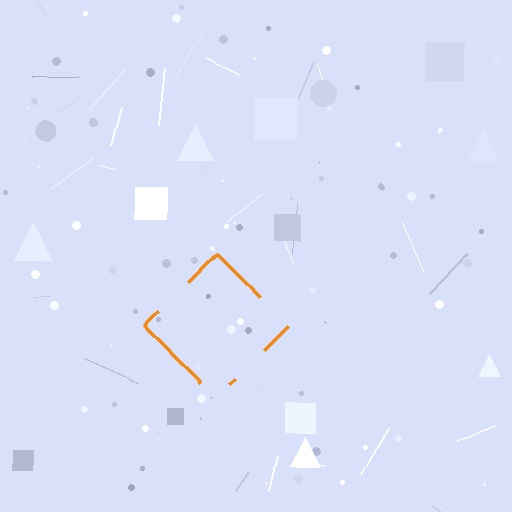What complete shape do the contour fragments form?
The contour fragments form a diamond.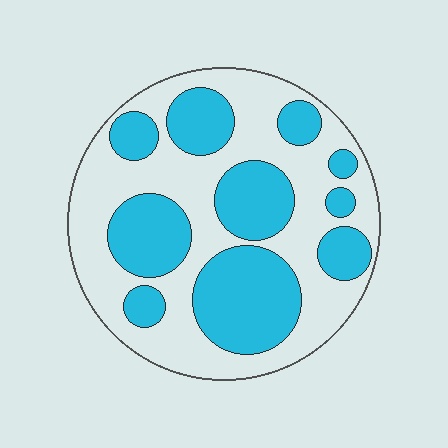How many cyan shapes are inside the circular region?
10.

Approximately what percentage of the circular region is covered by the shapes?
Approximately 40%.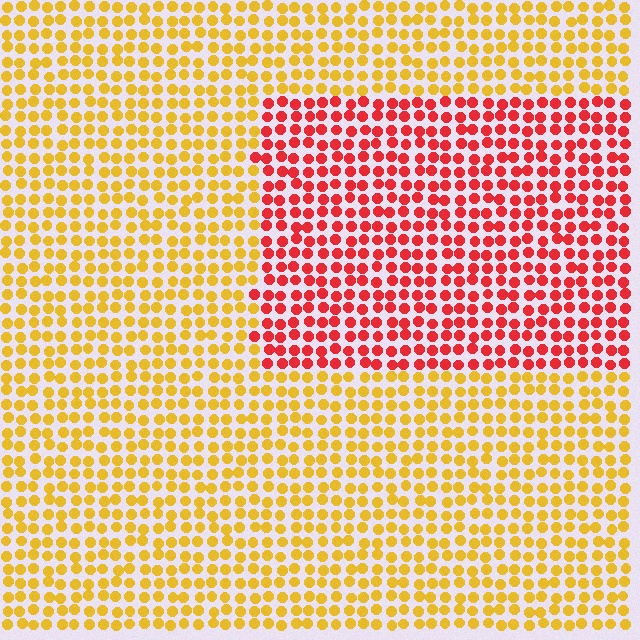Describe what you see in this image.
The image is filled with small yellow elements in a uniform arrangement. A rectangle-shaped region is visible where the elements are tinted to a slightly different hue, forming a subtle color boundary.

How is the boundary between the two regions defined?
The boundary is defined purely by a slight shift in hue (about 50 degrees). Spacing, size, and orientation are identical on both sides.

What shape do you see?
I see a rectangle.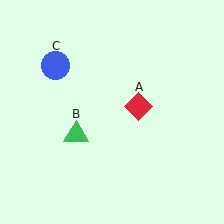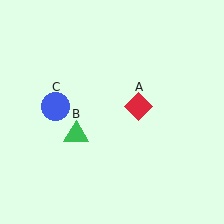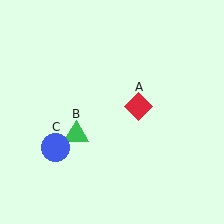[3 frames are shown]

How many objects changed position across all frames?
1 object changed position: blue circle (object C).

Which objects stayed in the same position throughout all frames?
Red diamond (object A) and green triangle (object B) remained stationary.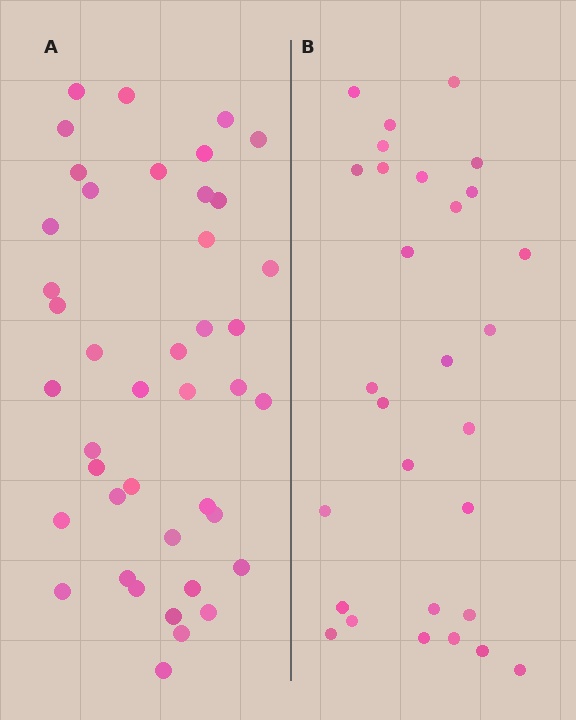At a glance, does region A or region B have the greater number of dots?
Region A (the left region) has more dots.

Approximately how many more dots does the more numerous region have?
Region A has approximately 15 more dots than region B.